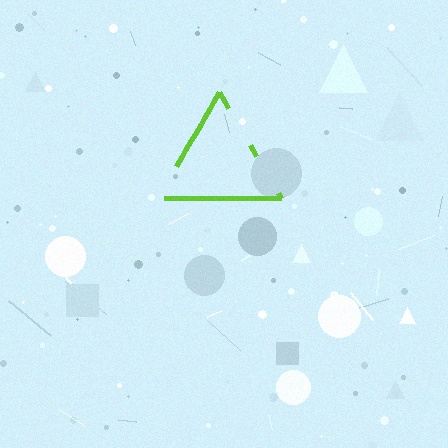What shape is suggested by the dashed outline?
The dashed outline suggests a triangle.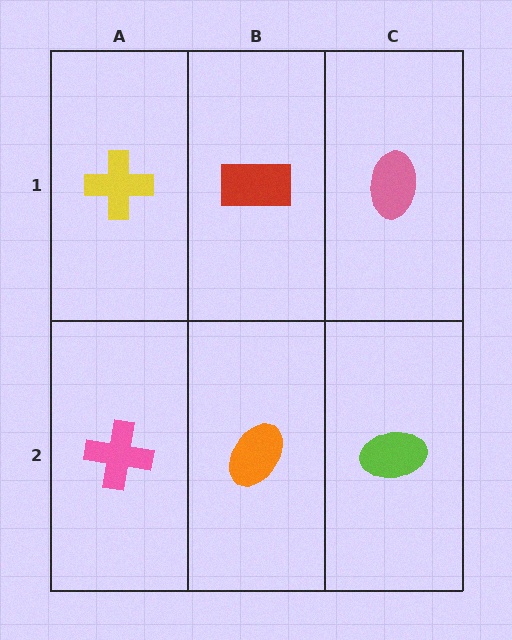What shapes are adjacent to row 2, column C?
A pink ellipse (row 1, column C), an orange ellipse (row 2, column B).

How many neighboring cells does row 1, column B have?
3.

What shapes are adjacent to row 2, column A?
A yellow cross (row 1, column A), an orange ellipse (row 2, column B).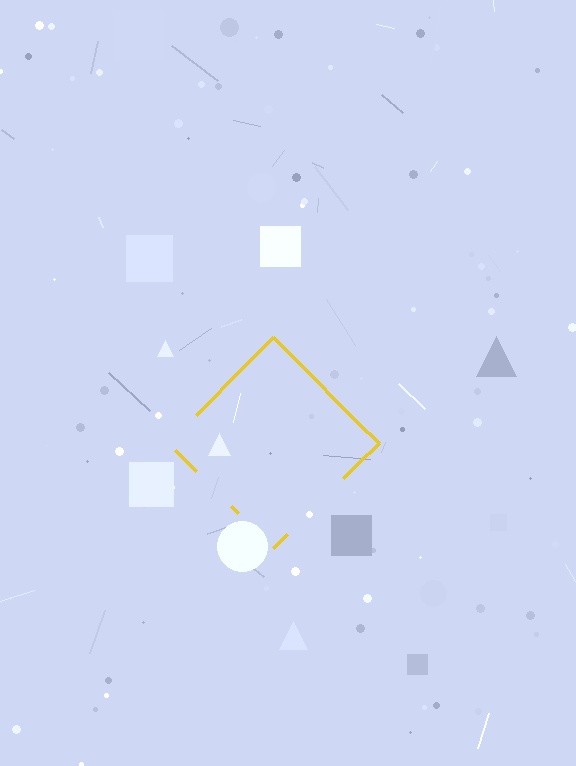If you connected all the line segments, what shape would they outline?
They would outline a diamond.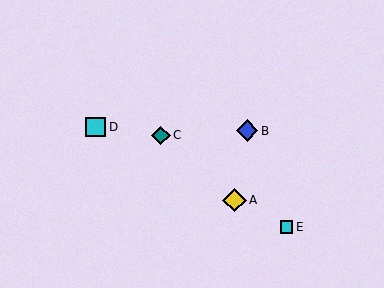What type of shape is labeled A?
Shape A is a yellow diamond.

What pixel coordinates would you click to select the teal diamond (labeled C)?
Click at (161, 135) to select the teal diamond C.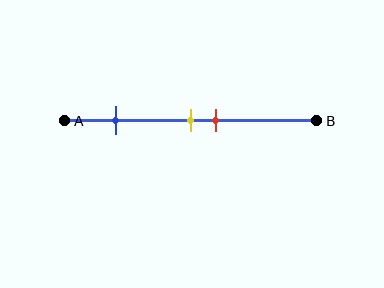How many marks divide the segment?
There are 3 marks dividing the segment.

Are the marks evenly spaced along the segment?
No, the marks are not evenly spaced.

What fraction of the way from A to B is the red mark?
The red mark is approximately 60% (0.6) of the way from A to B.